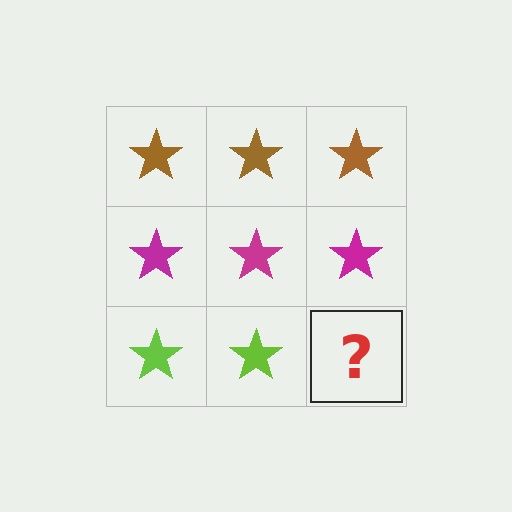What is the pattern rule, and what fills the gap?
The rule is that each row has a consistent color. The gap should be filled with a lime star.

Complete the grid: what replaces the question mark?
The question mark should be replaced with a lime star.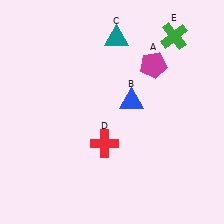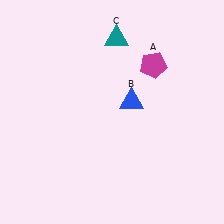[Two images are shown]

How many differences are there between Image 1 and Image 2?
There are 2 differences between the two images.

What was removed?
The red cross (D), the green cross (E) were removed in Image 2.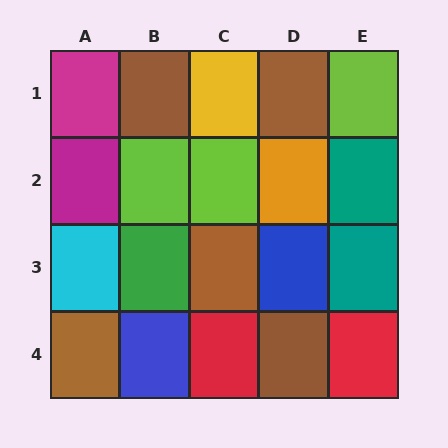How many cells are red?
2 cells are red.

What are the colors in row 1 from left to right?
Magenta, brown, yellow, brown, lime.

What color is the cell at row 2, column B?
Lime.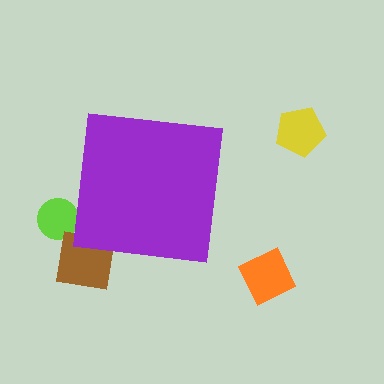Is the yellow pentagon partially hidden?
No, the yellow pentagon is fully visible.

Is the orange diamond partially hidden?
No, the orange diamond is fully visible.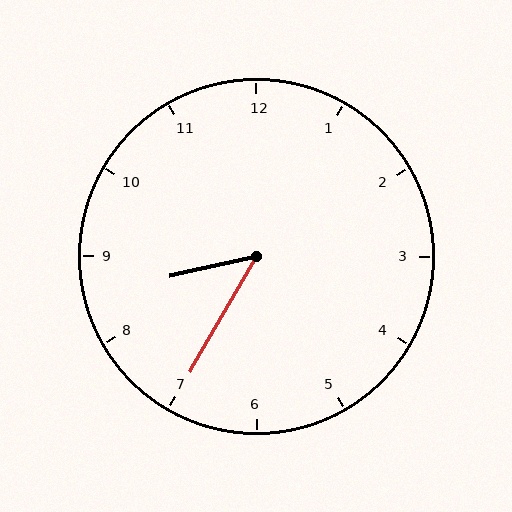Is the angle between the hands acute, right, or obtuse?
It is acute.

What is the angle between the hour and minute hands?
Approximately 48 degrees.